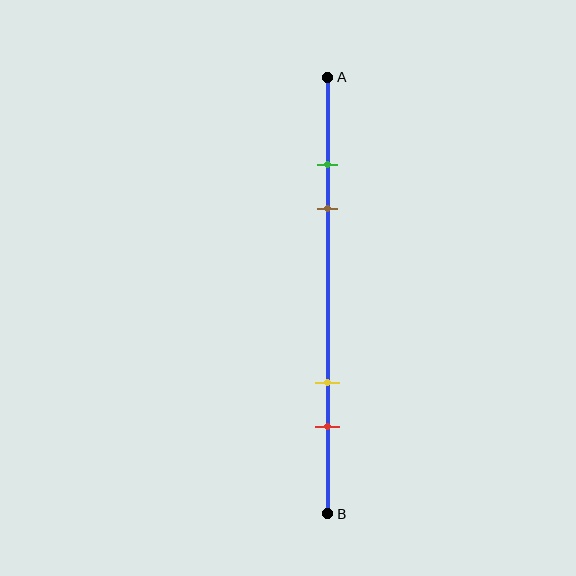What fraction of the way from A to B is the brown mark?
The brown mark is approximately 30% (0.3) of the way from A to B.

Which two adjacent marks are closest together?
The green and brown marks are the closest adjacent pair.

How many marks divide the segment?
There are 4 marks dividing the segment.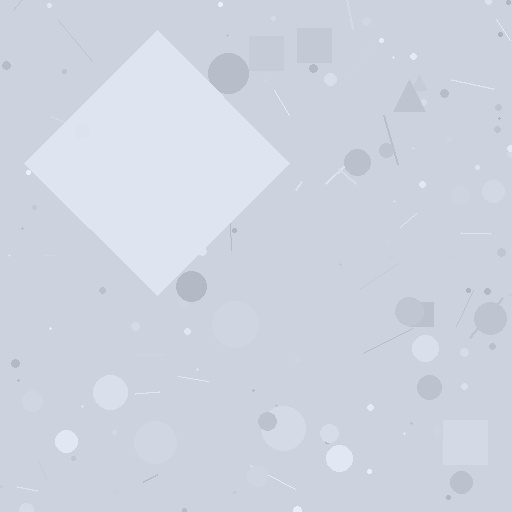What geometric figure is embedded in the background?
A diamond is embedded in the background.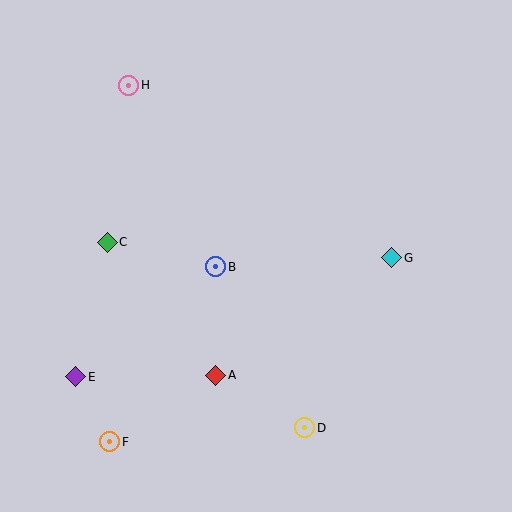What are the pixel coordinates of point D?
Point D is at (305, 428).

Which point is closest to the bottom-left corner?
Point F is closest to the bottom-left corner.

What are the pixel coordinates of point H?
Point H is at (129, 85).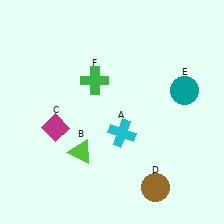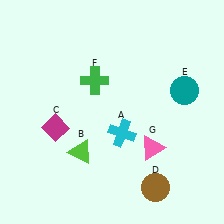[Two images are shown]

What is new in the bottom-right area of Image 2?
A pink triangle (G) was added in the bottom-right area of Image 2.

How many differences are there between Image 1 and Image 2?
There is 1 difference between the two images.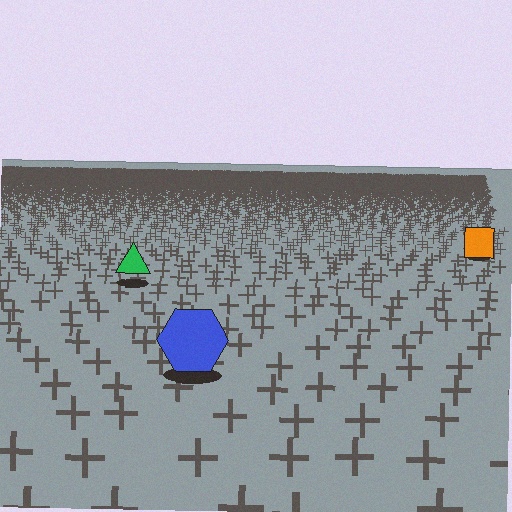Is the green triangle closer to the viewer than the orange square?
Yes. The green triangle is closer — you can tell from the texture gradient: the ground texture is coarser near it.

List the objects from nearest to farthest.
From nearest to farthest: the blue hexagon, the green triangle, the orange square.